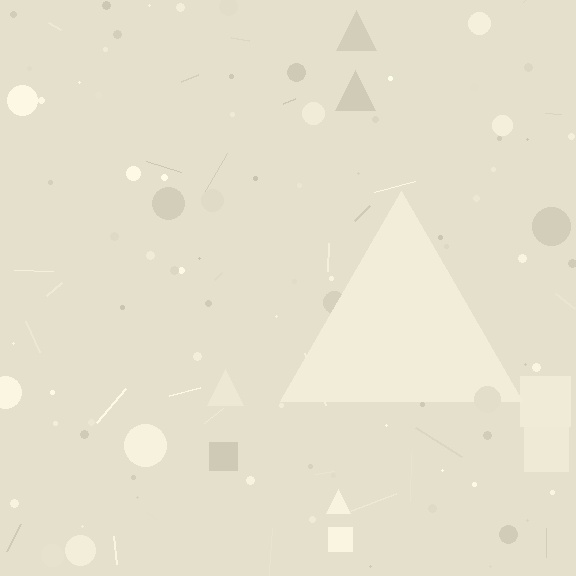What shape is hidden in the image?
A triangle is hidden in the image.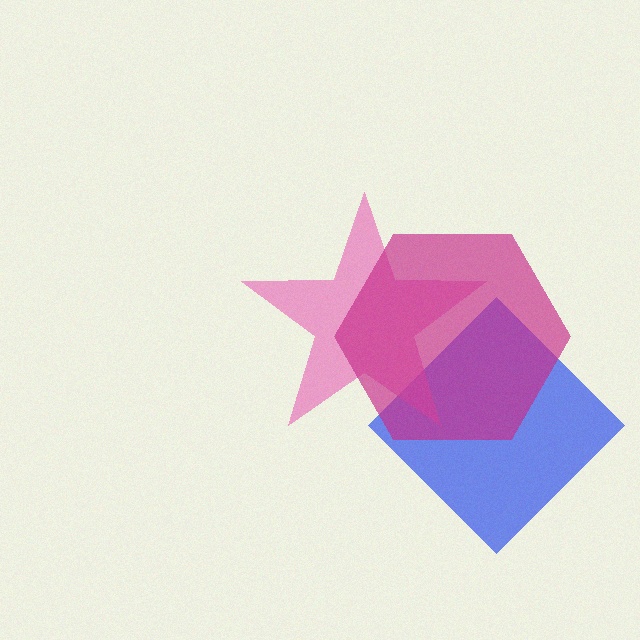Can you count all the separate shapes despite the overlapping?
Yes, there are 3 separate shapes.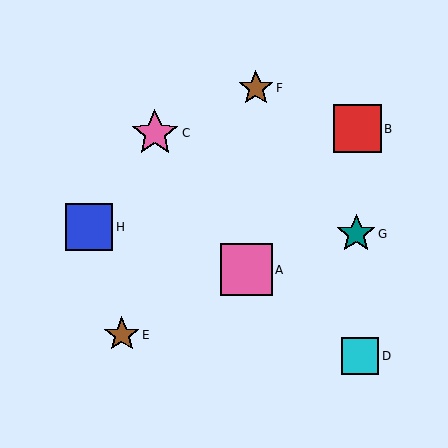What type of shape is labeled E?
Shape E is a brown star.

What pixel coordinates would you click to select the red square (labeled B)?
Click at (357, 129) to select the red square B.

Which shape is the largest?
The pink square (labeled A) is the largest.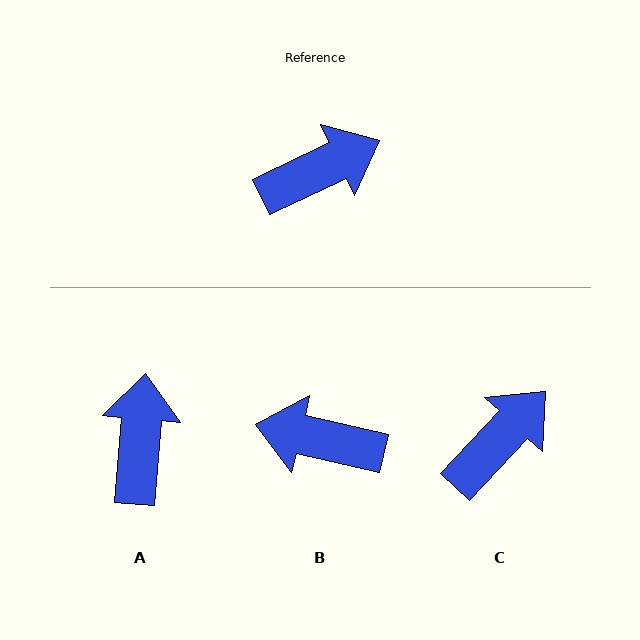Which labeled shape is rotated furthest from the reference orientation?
B, about 142 degrees away.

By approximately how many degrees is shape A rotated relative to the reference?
Approximately 60 degrees counter-clockwise.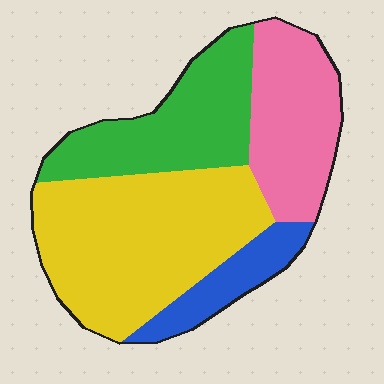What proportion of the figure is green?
Green takes up about one quarter (1/4) of the figure.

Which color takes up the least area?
Blue, at roughly 10%.